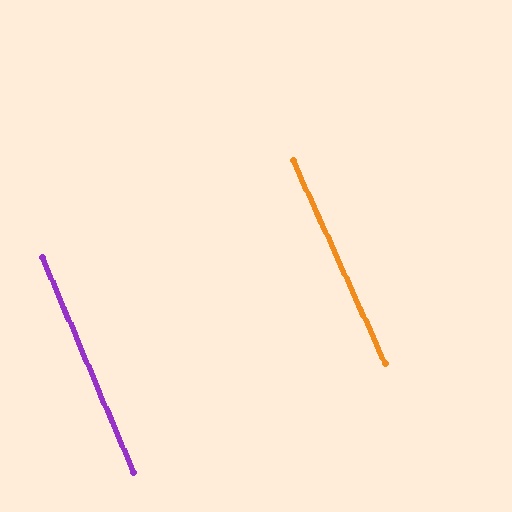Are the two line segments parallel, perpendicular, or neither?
Parallel — their directions differ by only 1.3°.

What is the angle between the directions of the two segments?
Approximately 1 degree.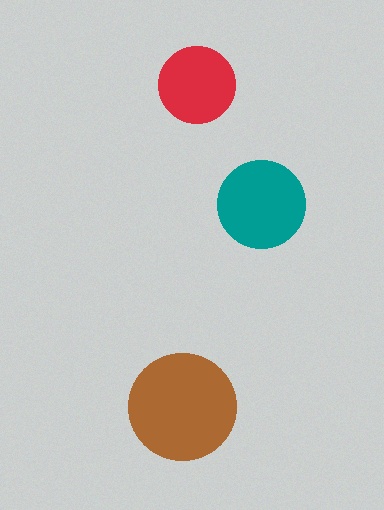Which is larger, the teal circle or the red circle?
The teal one.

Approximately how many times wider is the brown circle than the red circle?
About 1.5 times wider.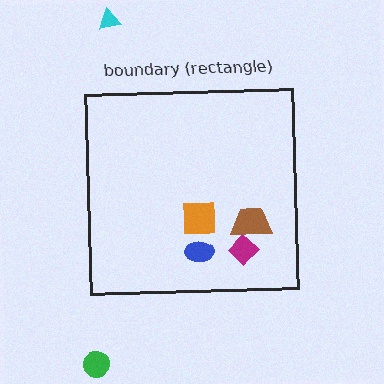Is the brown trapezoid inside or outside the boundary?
Inside.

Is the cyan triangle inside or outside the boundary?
Outside.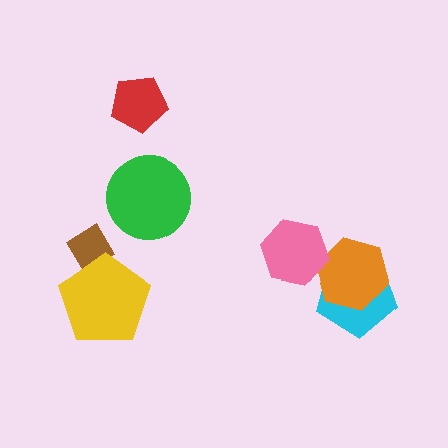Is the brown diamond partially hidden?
Yes, it is partially covered by another shape.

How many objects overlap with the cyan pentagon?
1 object overlaps with the cyan pentagon.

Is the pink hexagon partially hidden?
No, no other shape covers it.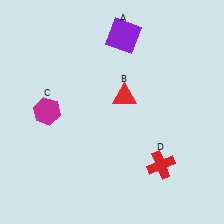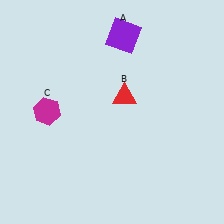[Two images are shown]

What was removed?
The red cross (D) was removed in Image 2.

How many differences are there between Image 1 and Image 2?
There is 1 difference between the two images.